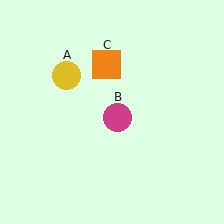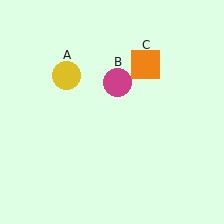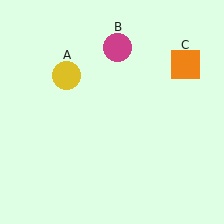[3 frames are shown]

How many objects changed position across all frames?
2 objects changed position: magenta circle (object B), orange square (object C).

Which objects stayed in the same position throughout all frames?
Yellow circle (object A) remained stationary.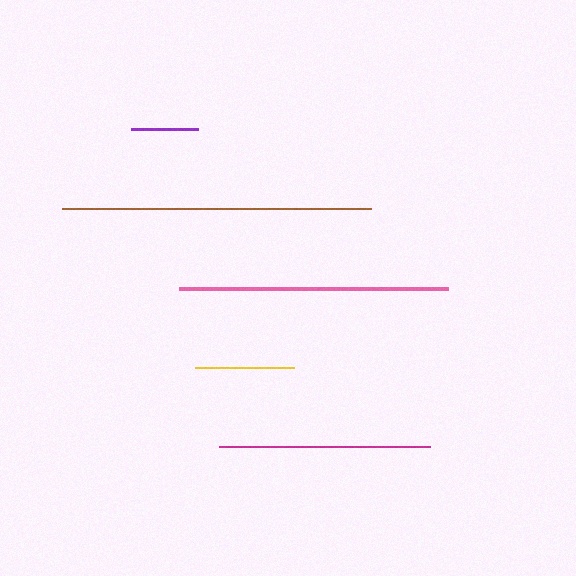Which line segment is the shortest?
The purple line is the shortest at approximately 67 pixels.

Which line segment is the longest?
The brown line is the longest at approximately 310 pixels.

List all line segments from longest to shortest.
From longest to shortest: brown, pink, magenta, yellow, purple.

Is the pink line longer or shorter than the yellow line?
The pink line is longer than the yellow line.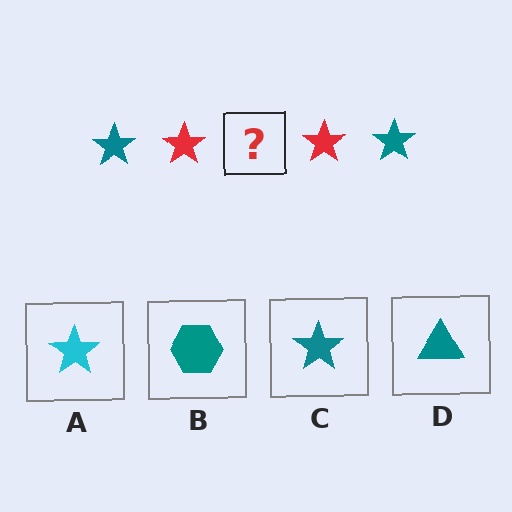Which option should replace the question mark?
Option C.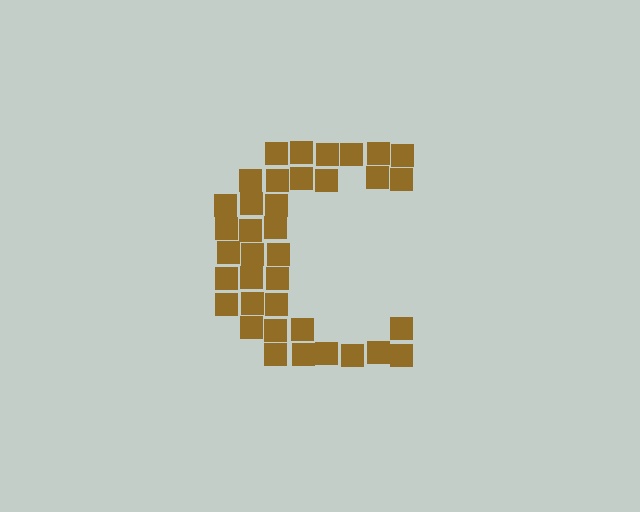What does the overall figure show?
The overall figure shows the letter C.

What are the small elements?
The small elements are squares.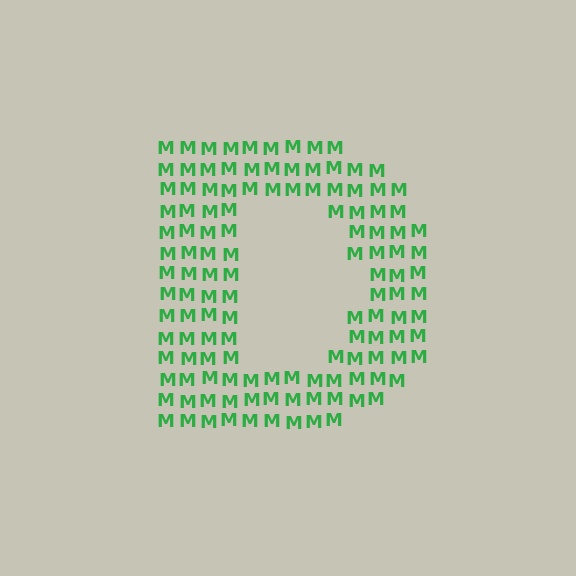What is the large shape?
The large shape is the letter D.